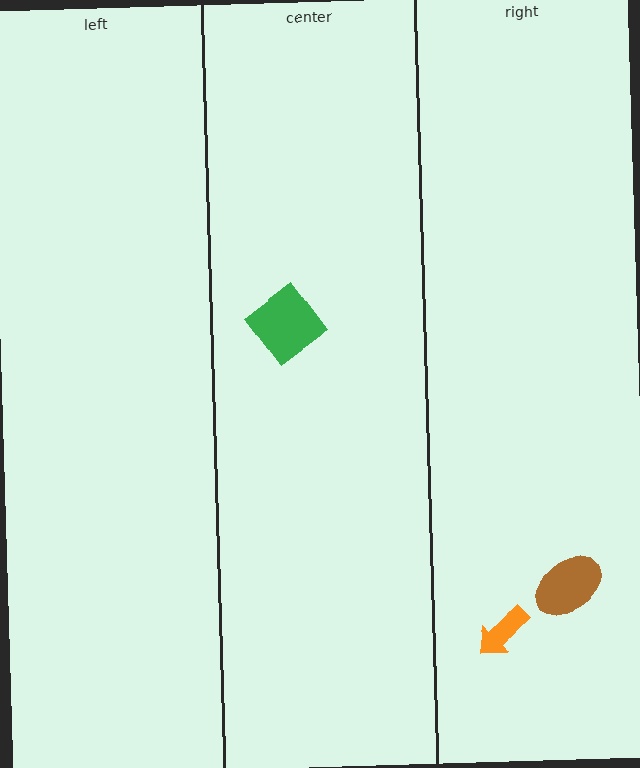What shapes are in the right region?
The orange arrow, the brown ellipse.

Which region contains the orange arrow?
The right region.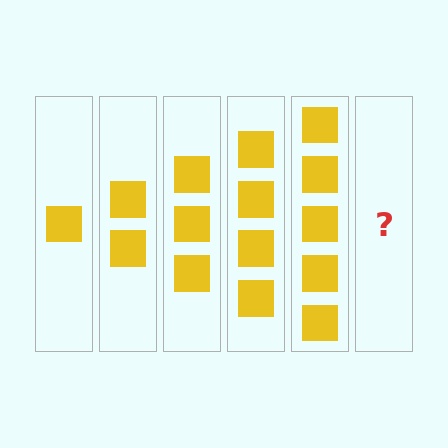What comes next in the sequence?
The next element should be 6 squares.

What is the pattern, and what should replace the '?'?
The pattern is that each step adds one more square. The '?' should be 6 squares.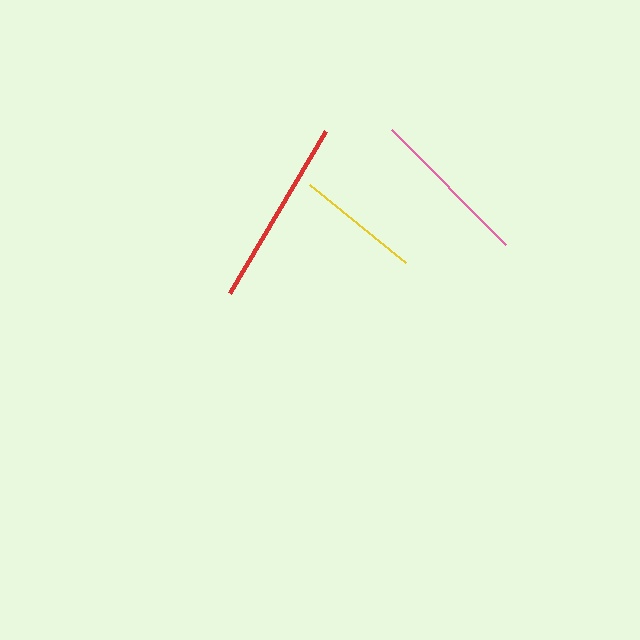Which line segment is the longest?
The red line is the longest at approximately 189 pixels.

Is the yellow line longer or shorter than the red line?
The red line is longer than the yellow line.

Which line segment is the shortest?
The yellow line is the shortest at approximately 124 pixels.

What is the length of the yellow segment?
The yellow segment is approximately 124 pixels long.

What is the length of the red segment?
The red segment is approximately 189 pixels long.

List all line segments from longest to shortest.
From longest to shortest: red, pink, yellow.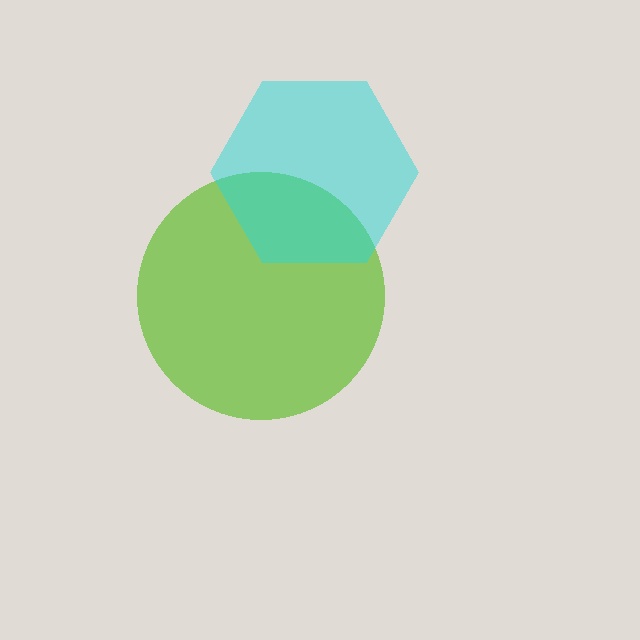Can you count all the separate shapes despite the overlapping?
Yes, there are 2 separate shapes.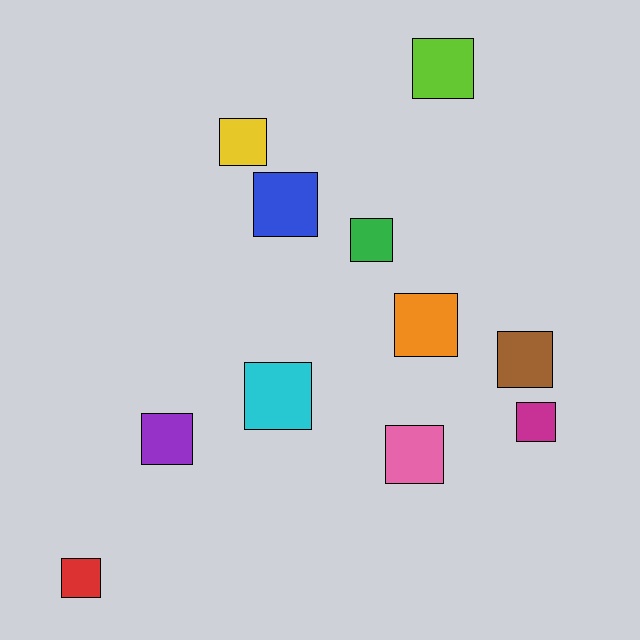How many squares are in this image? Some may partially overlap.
There are 11 squares.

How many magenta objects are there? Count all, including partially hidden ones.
There is 1 magenta object.